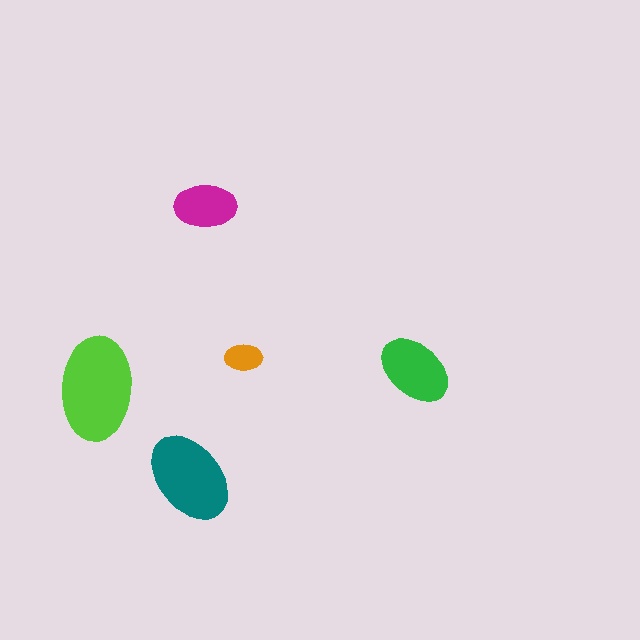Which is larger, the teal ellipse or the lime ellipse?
The lime one.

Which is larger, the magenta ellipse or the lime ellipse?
The lime one.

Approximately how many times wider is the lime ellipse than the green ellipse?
About 1.5 times wider.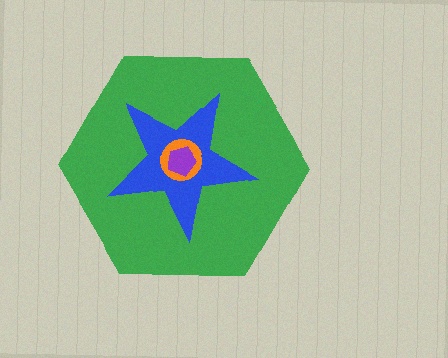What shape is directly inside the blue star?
The orange circle.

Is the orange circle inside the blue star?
Yes.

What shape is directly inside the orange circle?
The purple pentagon.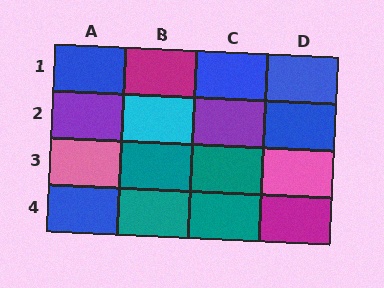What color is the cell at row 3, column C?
Teal.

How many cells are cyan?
1 cell is cyan.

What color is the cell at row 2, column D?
Blue.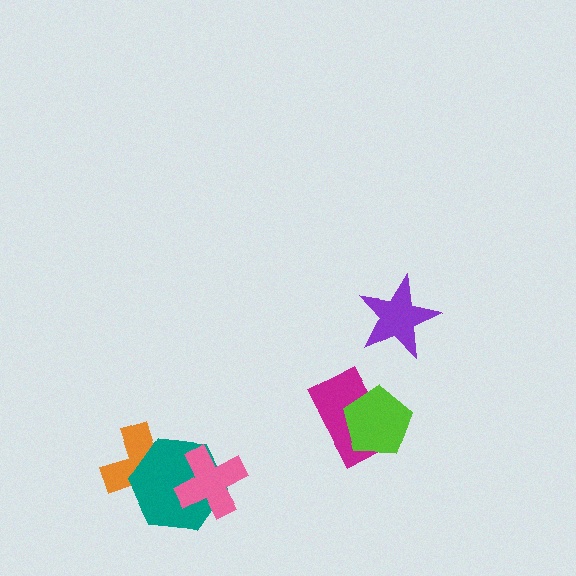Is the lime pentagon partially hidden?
No, no other shape covers it.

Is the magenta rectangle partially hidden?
Yes, it is partially covered by another shape.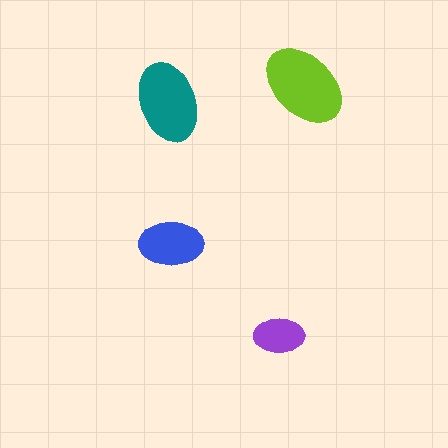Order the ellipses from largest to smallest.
the lime one, the teal one, the blue one, the purple one.